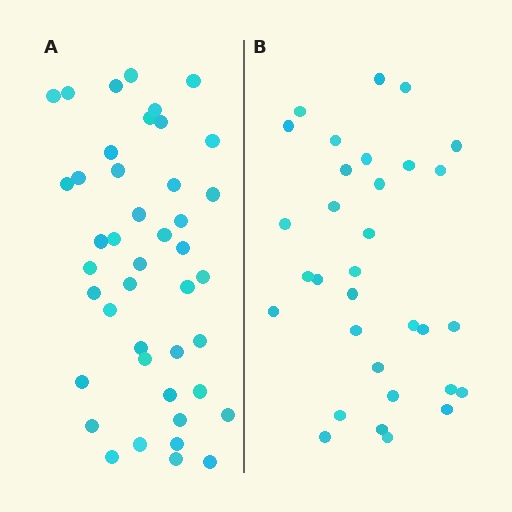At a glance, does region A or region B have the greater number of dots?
Region A (the left region) has more dots.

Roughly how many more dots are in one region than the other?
Region A has roughly 12 or so more dots than region B.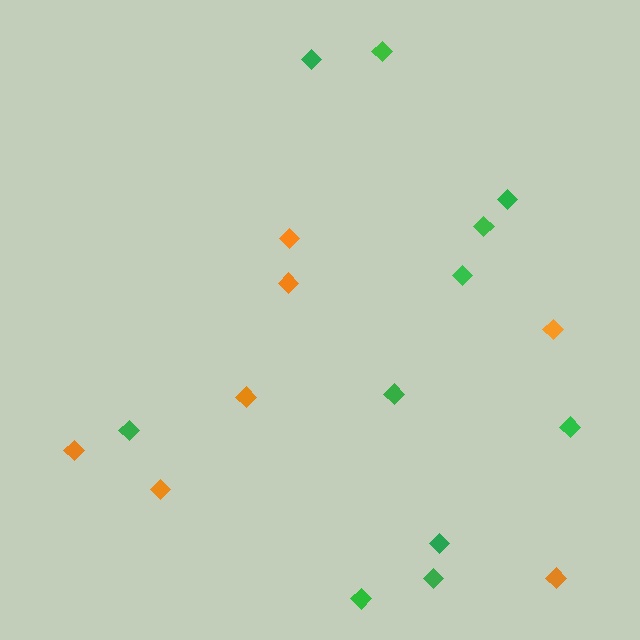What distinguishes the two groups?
There are 2 groups: one group of green diamonds (11) and one group of orange diamonds (7).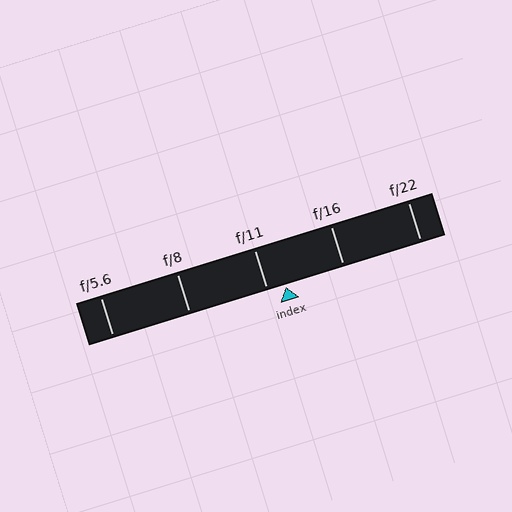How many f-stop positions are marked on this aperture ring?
There are 5 f-stop positions marked.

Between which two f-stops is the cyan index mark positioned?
The index mark is between f/11 and f/16.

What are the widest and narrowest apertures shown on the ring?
The widest aperture shown is f/5.6 and the narrowest is f/22.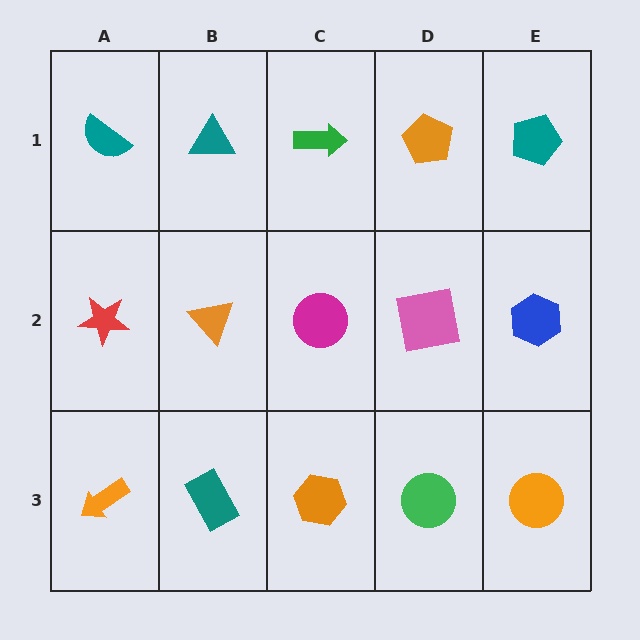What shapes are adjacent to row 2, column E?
A teal pentagon (row 1, column E), an orange circle (row 3, column E), a pink square (row 2, column D).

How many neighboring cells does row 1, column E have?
2.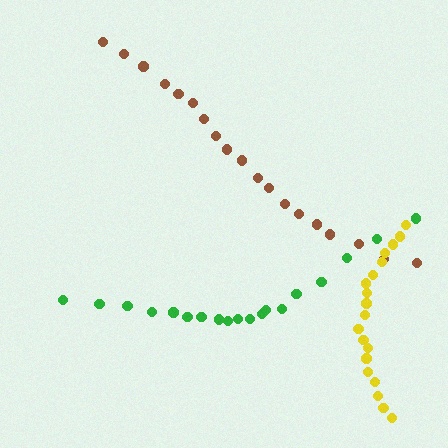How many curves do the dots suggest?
There are 3 distinct paths.